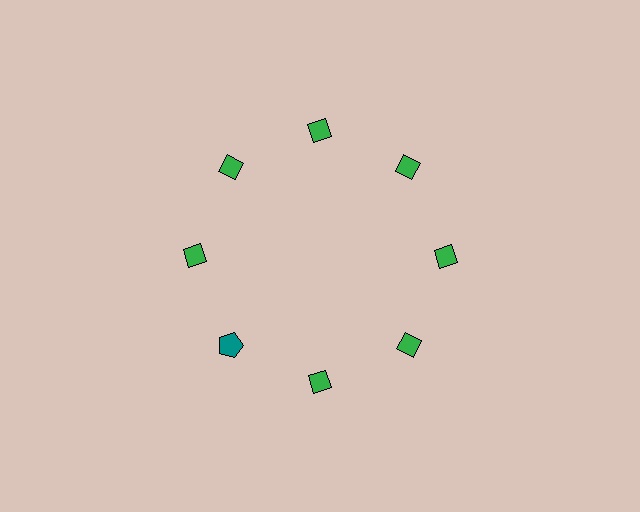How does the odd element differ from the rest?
It differs in both color (teal instead of green) and shape (pentagon instead of diamond).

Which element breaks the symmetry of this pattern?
The teal pentagon at roughly the 8 o'clock position breaks the symmetry. All other shapes are green diamonds.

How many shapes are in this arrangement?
There are 8 shapes arranged in a ring pattern.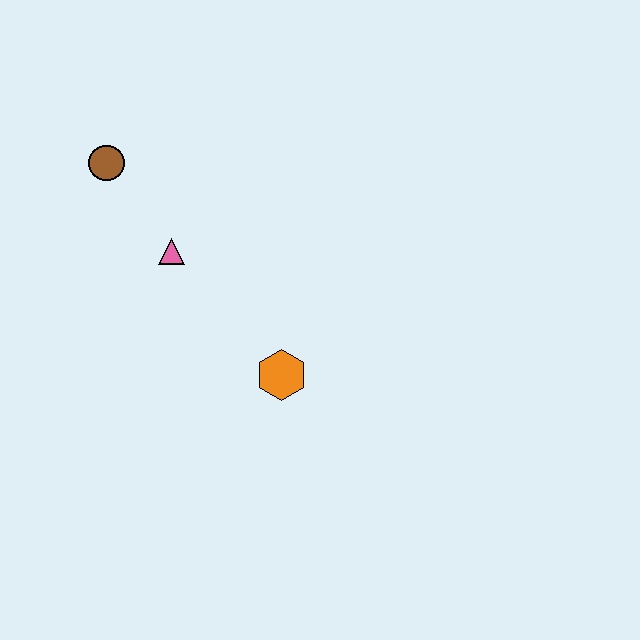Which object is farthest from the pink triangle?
The orange hexagon is farthest from the pink triangle.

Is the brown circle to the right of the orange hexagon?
No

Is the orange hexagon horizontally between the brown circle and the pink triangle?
No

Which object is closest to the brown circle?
The pink triangle is closest to the brown circle.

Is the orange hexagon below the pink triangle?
Yes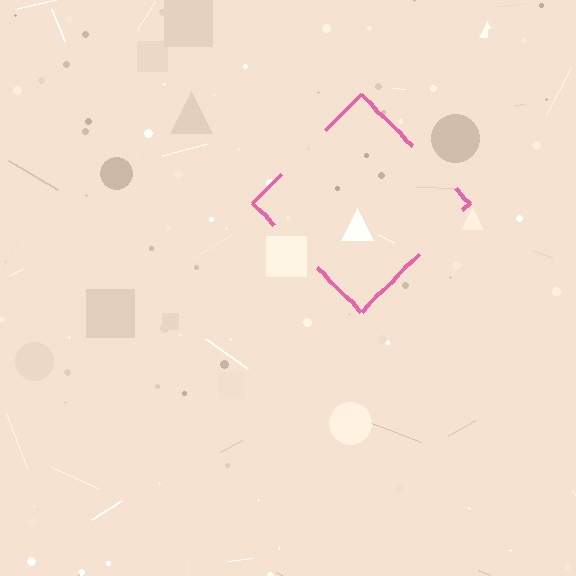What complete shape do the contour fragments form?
The contour fragments form a diamond.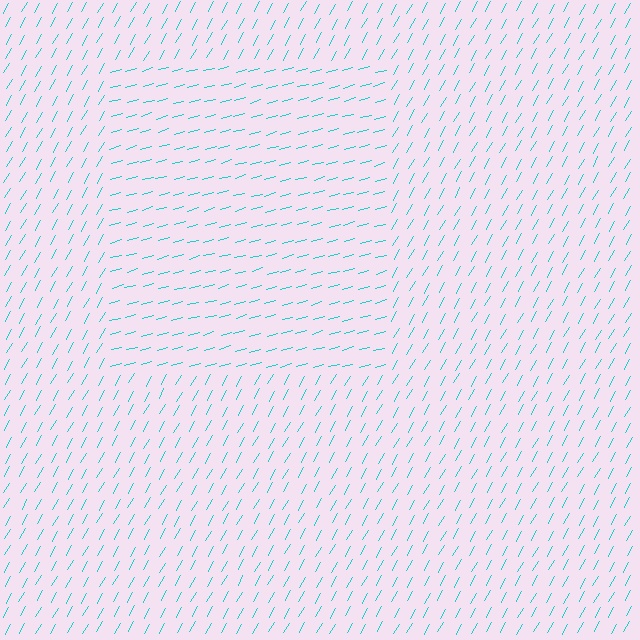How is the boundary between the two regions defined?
The boundary is defined purely by a change in line orientation (approximately 45 degrees difference). All lines are the same color and thickness.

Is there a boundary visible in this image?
Yes, there is a texture boundary formed by a change in line orientation.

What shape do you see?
I see a rectangle.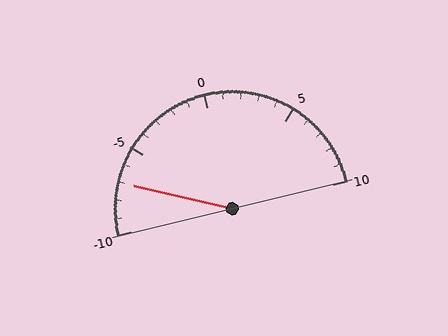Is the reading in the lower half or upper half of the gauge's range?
The reading is in the lower half of the range (-10 to 10).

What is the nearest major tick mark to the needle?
The nearest major tick mark is -5.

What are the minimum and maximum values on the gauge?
The gauge ranges from -10 to 10.